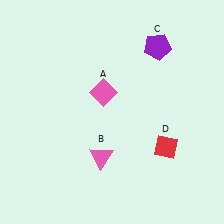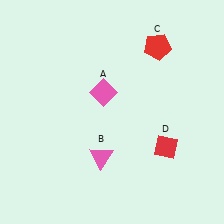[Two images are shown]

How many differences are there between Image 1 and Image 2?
There is 1 difference between the two images.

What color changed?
The pentagon (C) changed from purple in Image 1 to red in Image 2.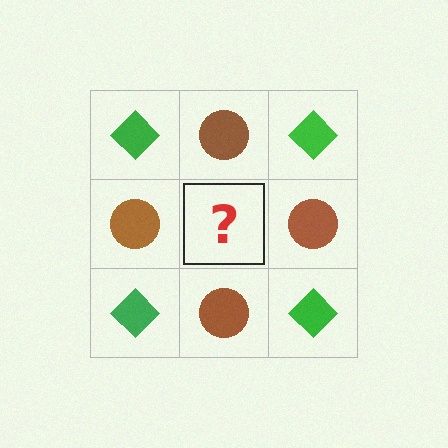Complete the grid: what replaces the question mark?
The question mark should be replaced with a green diamond.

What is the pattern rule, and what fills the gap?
The rule is that it alternates green diamond and brown circle in a checkerboard pattern. The gap should be filled with a green diamond.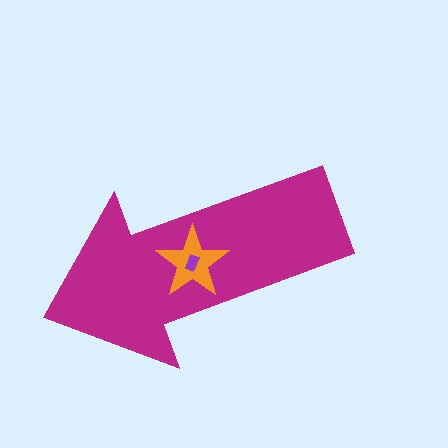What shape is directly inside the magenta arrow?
The orange star.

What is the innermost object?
The purple rectangle.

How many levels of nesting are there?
3.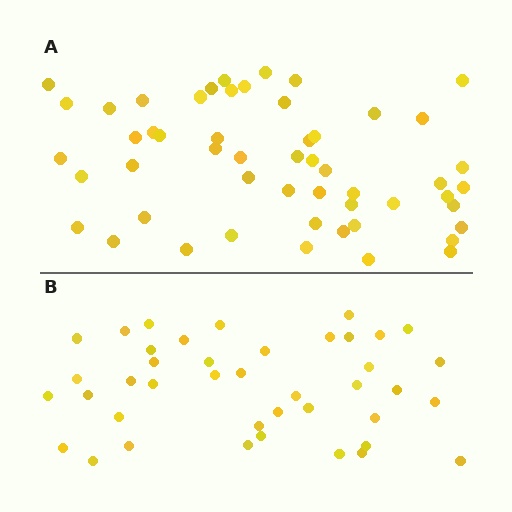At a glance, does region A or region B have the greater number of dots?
Region A (the top region) has more dots.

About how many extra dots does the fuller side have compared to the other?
Region A has roughly 12 or so more dots than region B.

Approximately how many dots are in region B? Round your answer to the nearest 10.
About 40 dots. (The exact count is 41, which rounds to 40.)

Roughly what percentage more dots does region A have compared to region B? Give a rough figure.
About 30% more.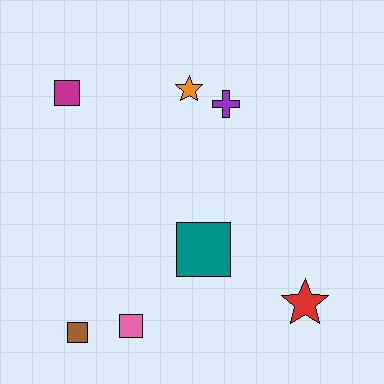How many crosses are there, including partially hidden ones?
There is 1 cross.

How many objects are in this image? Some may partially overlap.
There are 7 objects.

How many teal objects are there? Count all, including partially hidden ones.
There is 1 teal object.